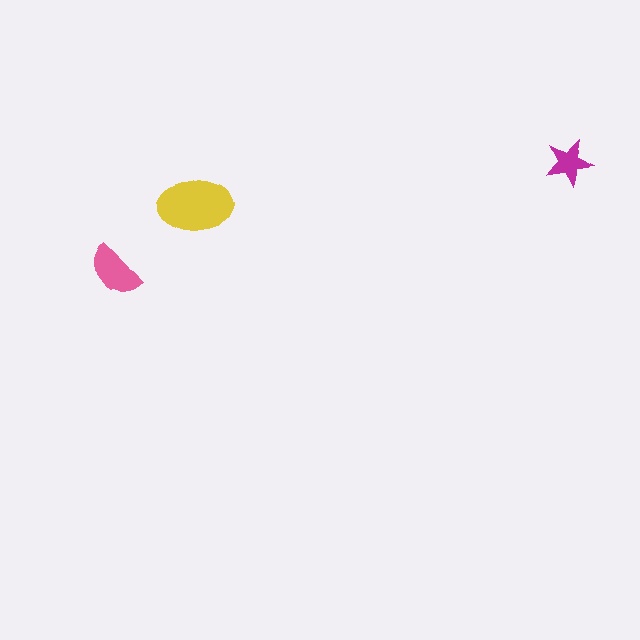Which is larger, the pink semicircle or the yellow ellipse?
The yellow ellipse.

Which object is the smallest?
The magenta star.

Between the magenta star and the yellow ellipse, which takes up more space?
The yellow ellipse.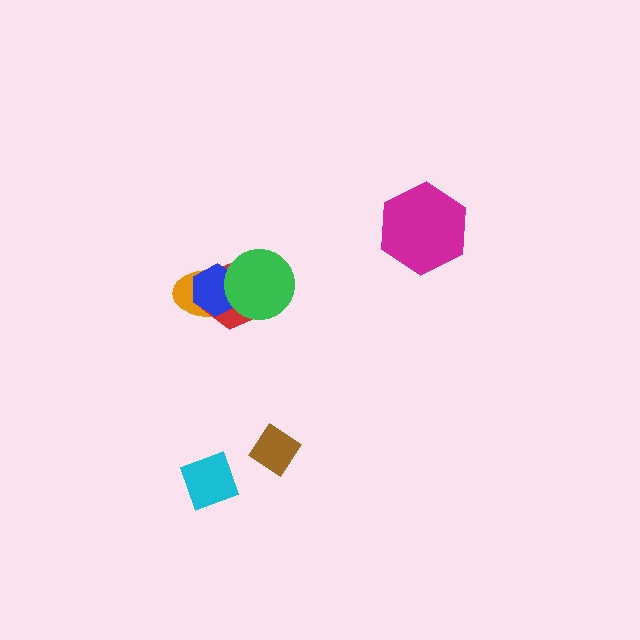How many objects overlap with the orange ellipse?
3 objects overlap with the orange ellipse.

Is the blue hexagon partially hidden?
Yes, it is partially covered by another shape.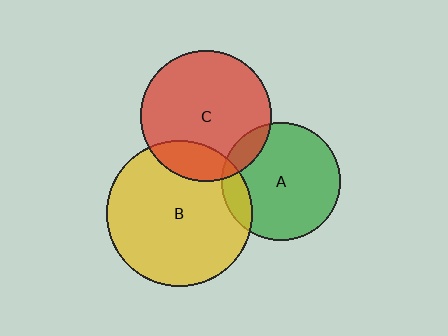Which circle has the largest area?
Circle B (yellow).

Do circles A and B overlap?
Yes.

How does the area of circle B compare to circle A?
Approximately 1.5 times.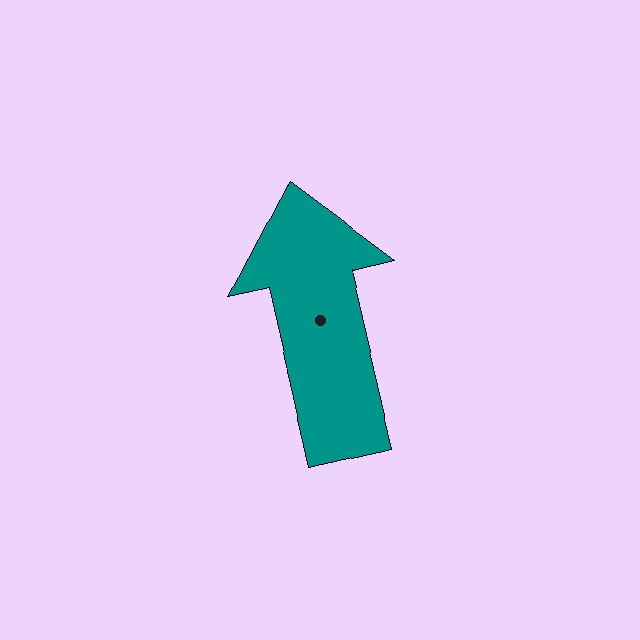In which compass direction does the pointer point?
North.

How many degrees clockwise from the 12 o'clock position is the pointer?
Approximately 347 degrees.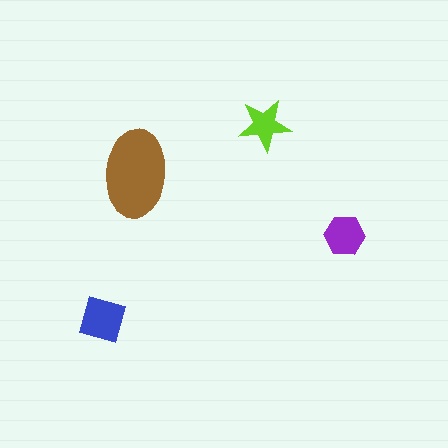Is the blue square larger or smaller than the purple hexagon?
Larger.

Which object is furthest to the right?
The purple hexagon is rightmost.